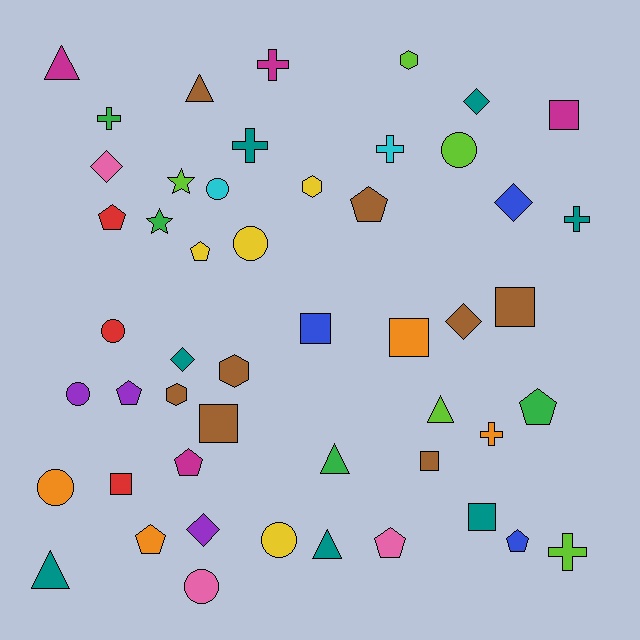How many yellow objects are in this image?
There are 4 yellow objects.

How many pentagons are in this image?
There are 9 pentagons.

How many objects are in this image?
There are 50 objects.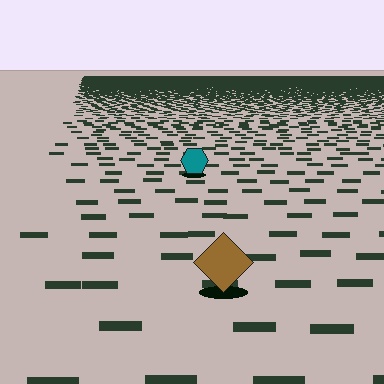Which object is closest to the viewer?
The brown diamond is closest. The texture marks near it are larger and more spread out.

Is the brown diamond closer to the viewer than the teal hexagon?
Yes. The brown diamond is closer — you can tell from the texture gradient: the ground texture is coarser near it.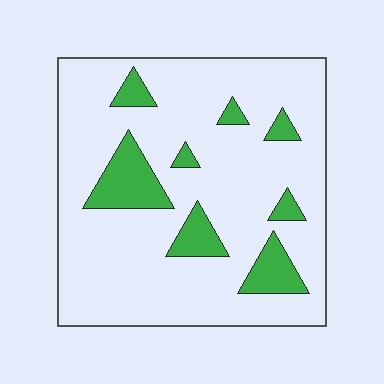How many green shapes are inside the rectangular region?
8.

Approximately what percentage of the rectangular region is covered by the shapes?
Approximately 15%.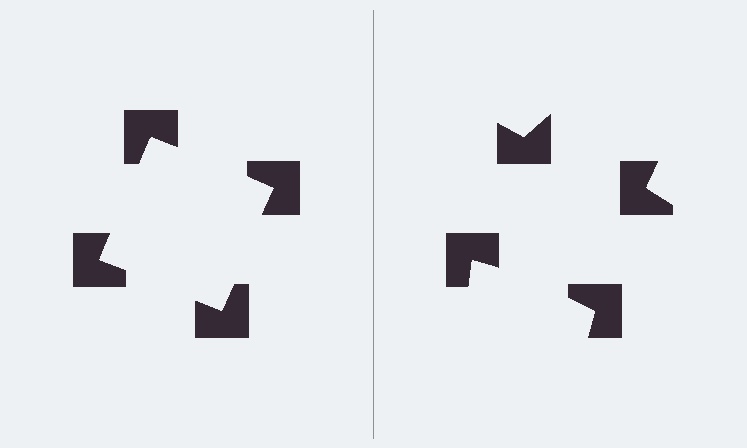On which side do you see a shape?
An illusory square appears on the left side. On the right side the wedge cuts are rotated, so no coherent shape forms.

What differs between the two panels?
The notched squares are positioned identically on both sides; only the wedge orientations differ. On the left they align to a square; on the right they are misaligned.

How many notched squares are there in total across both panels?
8 — 4 on each side.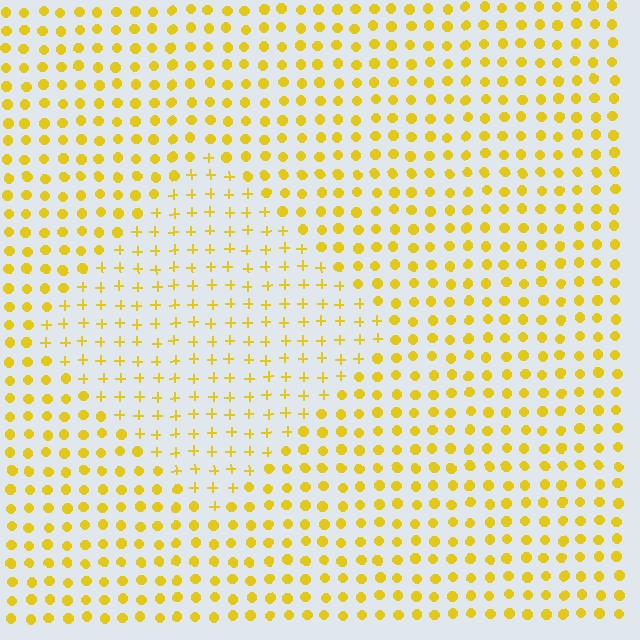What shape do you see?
I see a diamond.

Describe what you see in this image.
The image is filled with small yellow elements arranged in a uniform grid. A diamond-shaped region contains plus signs, while the surrounding area contains circles. The boundary is defined purely by the change in element shape.